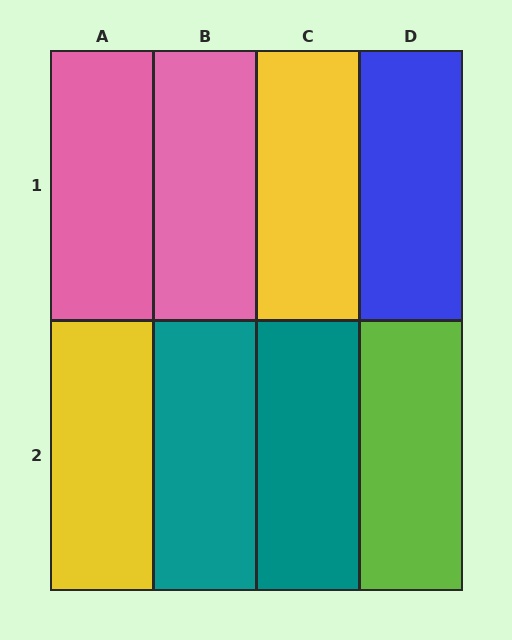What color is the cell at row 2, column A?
Yellow.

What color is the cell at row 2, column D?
Lime.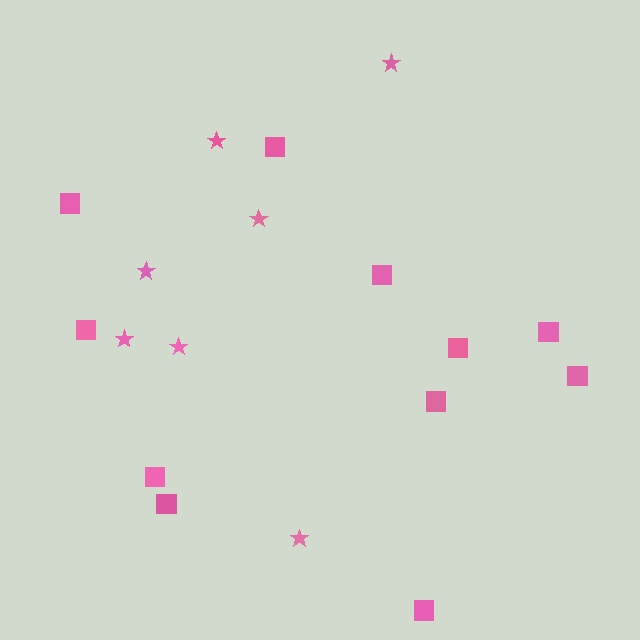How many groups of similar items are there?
There are 2 groups: one group of squares (11) and one group of stars (7).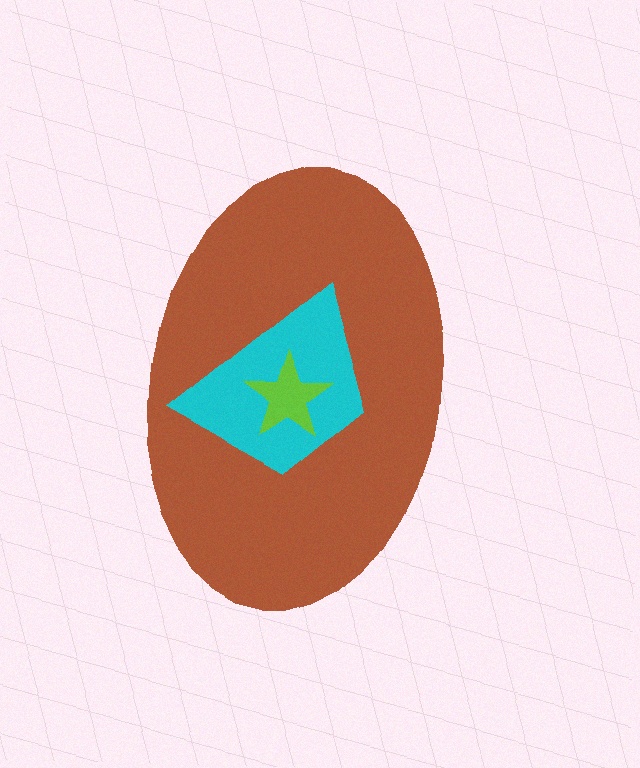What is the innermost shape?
The lime star.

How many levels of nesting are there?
3.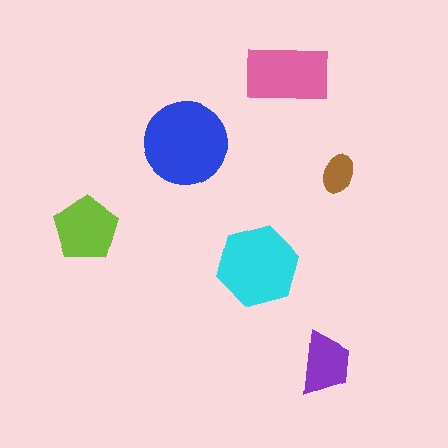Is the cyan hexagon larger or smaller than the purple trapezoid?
Larger.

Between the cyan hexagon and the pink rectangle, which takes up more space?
The cyan hexagon.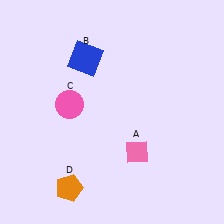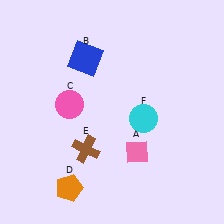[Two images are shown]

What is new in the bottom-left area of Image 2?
A brown cross (E) was added in the bottom-left area of Image 2.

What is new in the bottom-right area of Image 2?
A cyan circle (F) was added in the bottom-right area of Image 2.